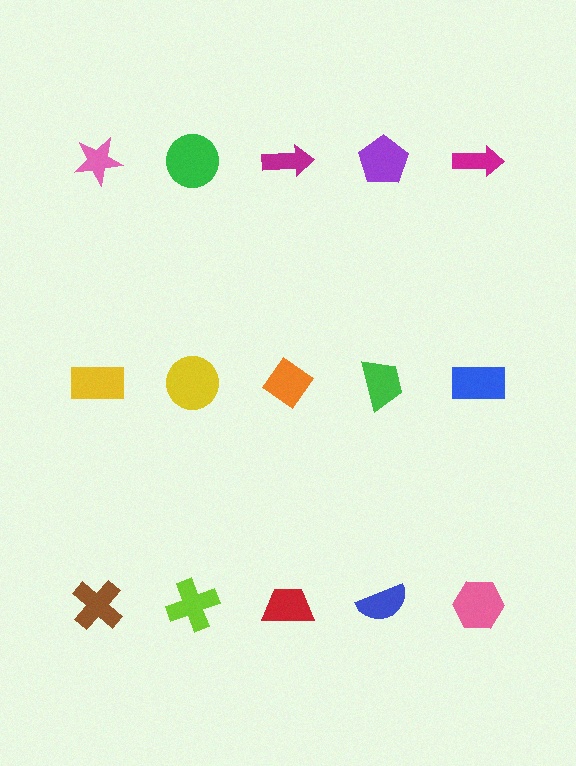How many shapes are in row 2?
5 shapes.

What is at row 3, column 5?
A pink hexagon.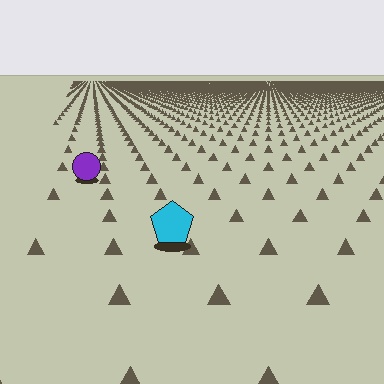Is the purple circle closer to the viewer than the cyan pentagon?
No. The cyan pentagon is closer — you can tell from the texture gradient: the ground texture is coarser near it.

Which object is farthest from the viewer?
The purple circle is farthest from the viewer. It appears smaller and the ground texture around it is denser.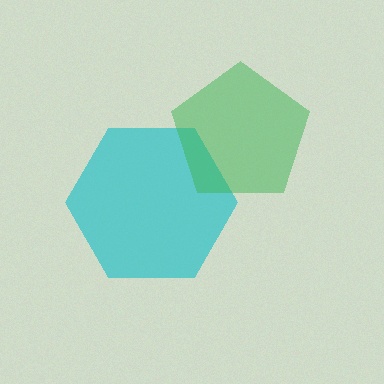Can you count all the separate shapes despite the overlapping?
Yes, there are 2 separate shapes.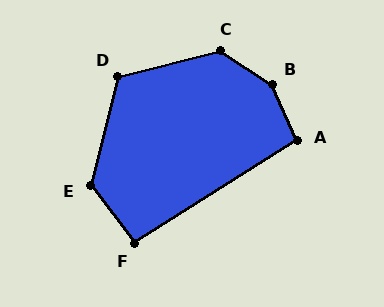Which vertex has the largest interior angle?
B, at approximately 146 degrees.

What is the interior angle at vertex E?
Approximately 128 degrees (obtuse).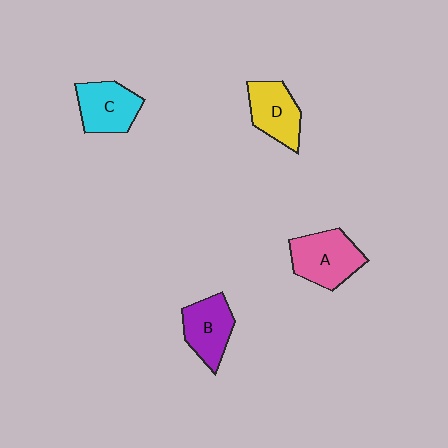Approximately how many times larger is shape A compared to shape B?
Approximately 1.2 times.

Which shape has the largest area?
Shape A (pink).